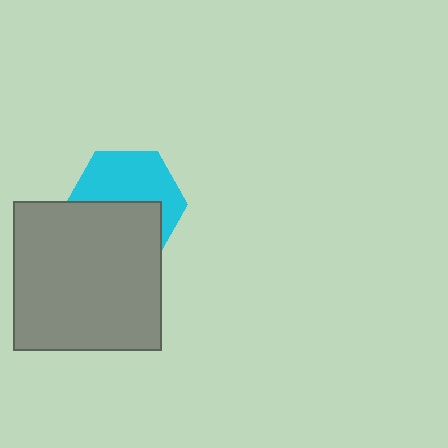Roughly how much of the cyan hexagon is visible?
About half of it is visible (roughly 53%).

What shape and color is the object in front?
The object in front is a gray square.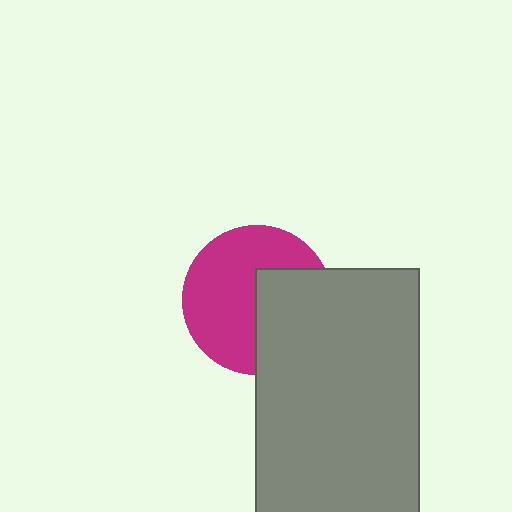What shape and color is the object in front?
The object in front is a gray rectangle.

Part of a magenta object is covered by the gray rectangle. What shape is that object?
It is a circle.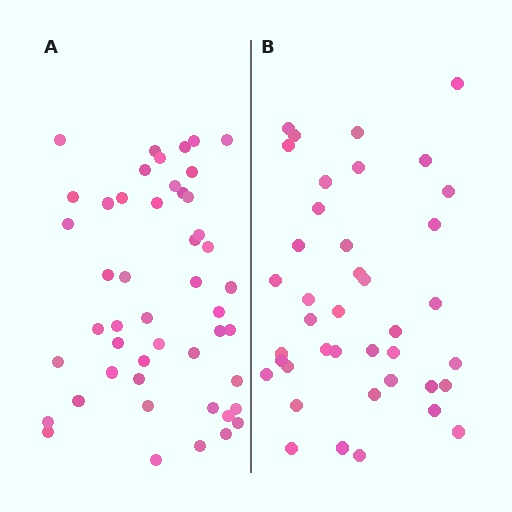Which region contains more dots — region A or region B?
Region A (the left region) has more dots.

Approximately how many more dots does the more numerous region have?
Region A has roughly 8 or so more dots than region B.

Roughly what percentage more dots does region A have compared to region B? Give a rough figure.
About 20% more.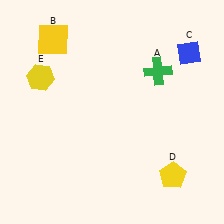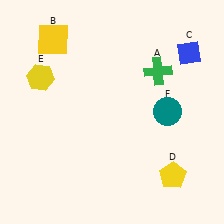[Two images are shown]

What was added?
A teal circle (F) was added in Image 2.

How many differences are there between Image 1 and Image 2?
There is 1 difference between the two images.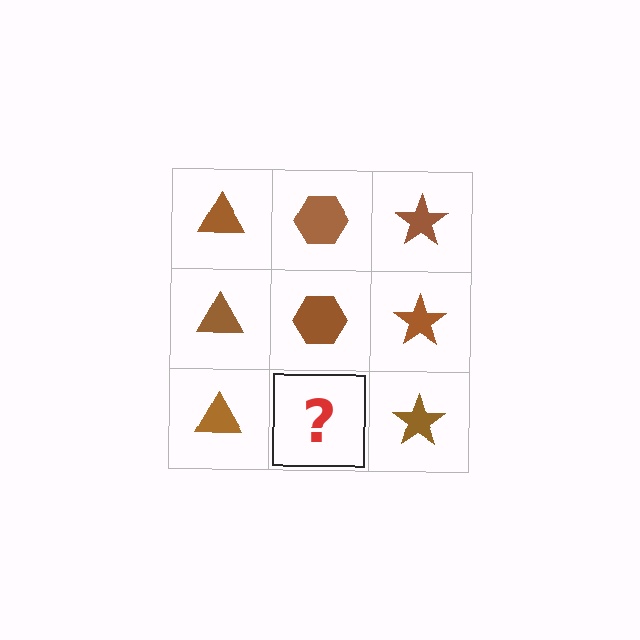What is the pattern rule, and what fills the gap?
The rule is that each column has a consistent shape. The gap should be filled with a brown hexagon.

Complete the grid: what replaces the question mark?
The question mark should be replaced with a brown hexagon.